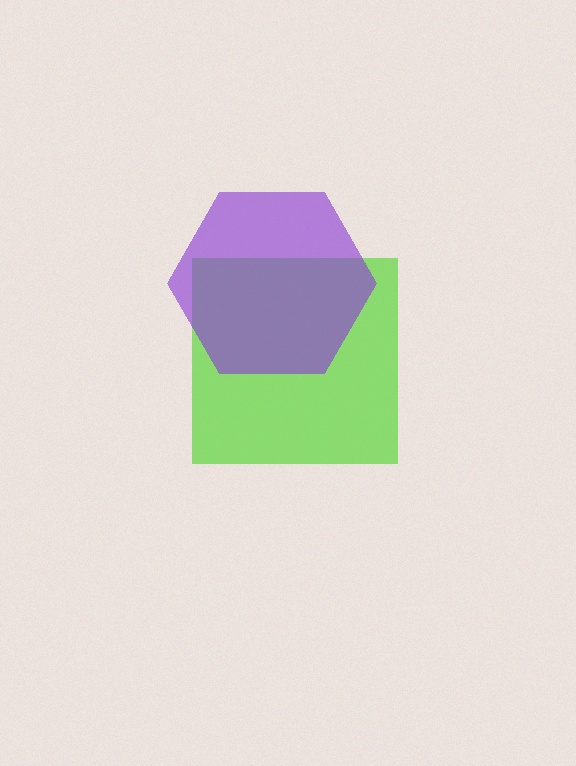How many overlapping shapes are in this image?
There are 2 overlapping shapes in the image.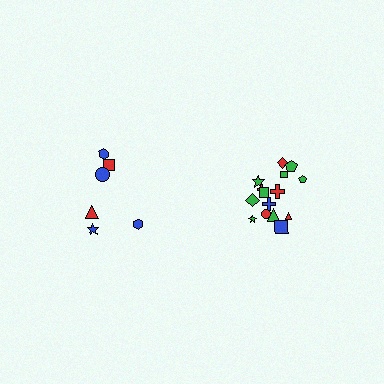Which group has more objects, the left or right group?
The right group.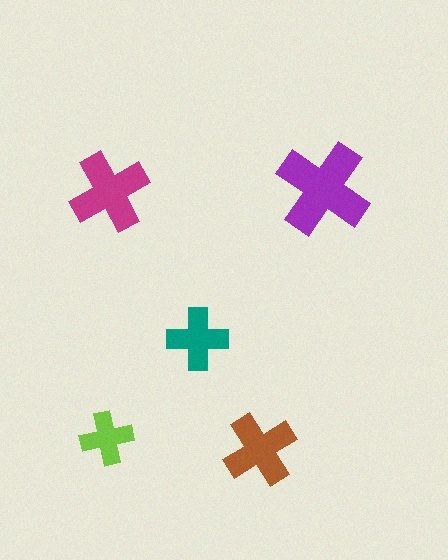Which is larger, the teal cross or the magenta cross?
The magenta one.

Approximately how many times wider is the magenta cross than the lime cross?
About 1.5 times wider.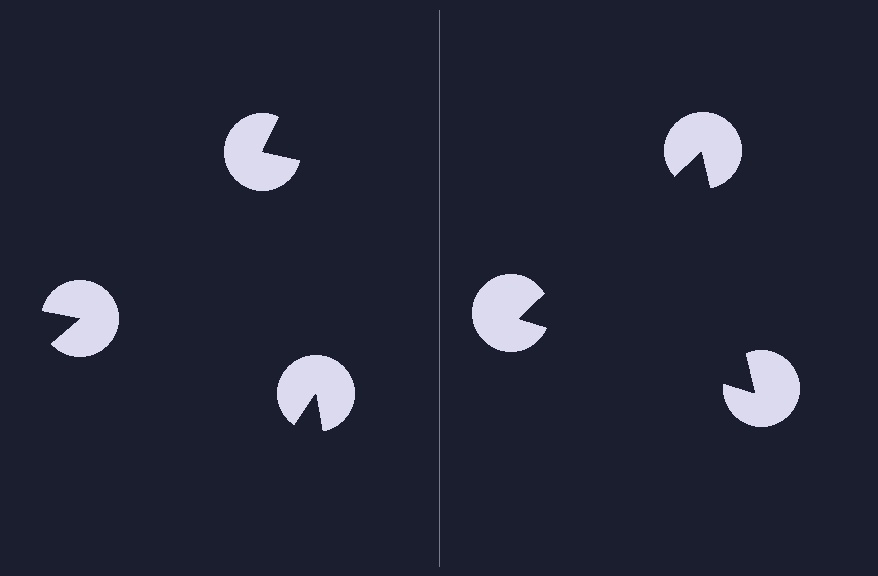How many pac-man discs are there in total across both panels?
6 — 3 on each side.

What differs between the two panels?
The pac-man discs are positioned identically on both sides; only the wedge orientations differ. On the right they align to a triangle; on the left they are misaligned.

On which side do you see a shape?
An illusory triangle appears on the right side. On the left side the wedge cuts are rotated, so no coherent shape forms.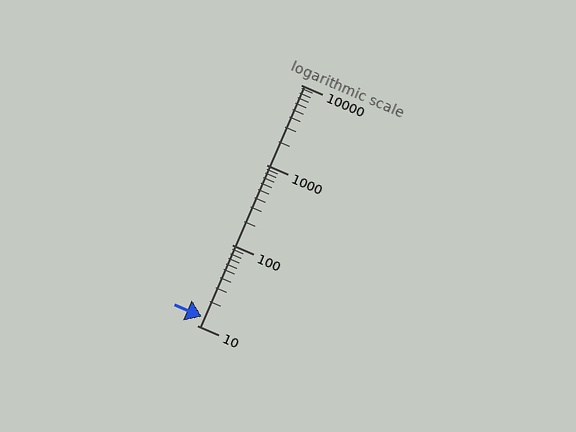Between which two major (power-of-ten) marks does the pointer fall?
The pointer is between 10 and 100.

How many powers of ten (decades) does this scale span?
The scale spans 3 decades, from 10 to 10000.